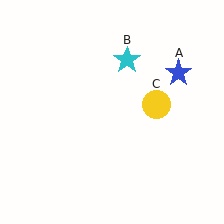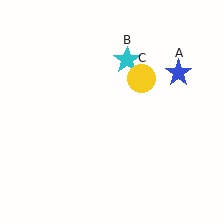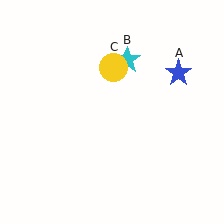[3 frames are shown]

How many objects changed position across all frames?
1 object changed position: yellow circle (object C).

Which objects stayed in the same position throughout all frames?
Blue star (object A) and cyan star (object B) remained stationary.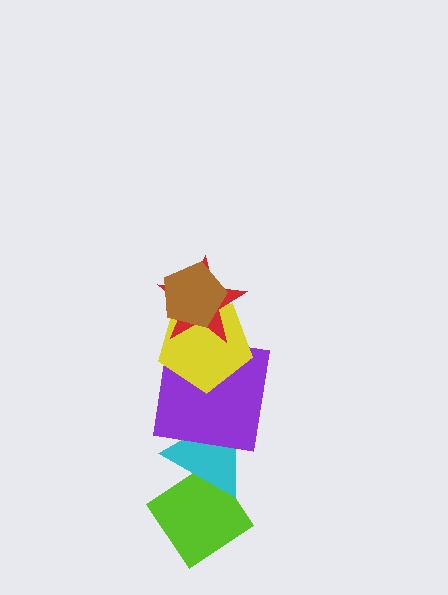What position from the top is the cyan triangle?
The cyan triangle is 5th from the top.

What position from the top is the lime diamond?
The lime diamond is 6th from the top.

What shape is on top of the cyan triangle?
The purple square is on top of the cyan triangle.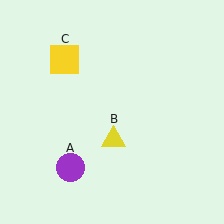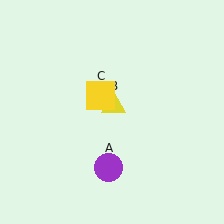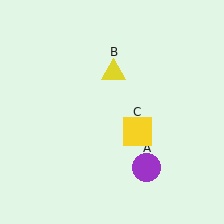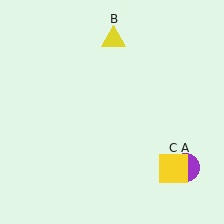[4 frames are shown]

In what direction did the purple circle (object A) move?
The purple circle (object A) moved right.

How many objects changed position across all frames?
3 objects changed position: purple circle (object A), yellow triangle (object B), yellow square (object C).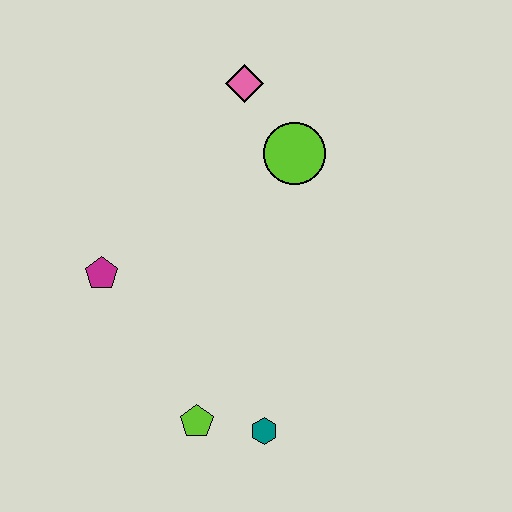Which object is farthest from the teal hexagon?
The pink diamond is farthest from the teal hexagon.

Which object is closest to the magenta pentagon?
The lime pentagon is closest to the magenta pentagon.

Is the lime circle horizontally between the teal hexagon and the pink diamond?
No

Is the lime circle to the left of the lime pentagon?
No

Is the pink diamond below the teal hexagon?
No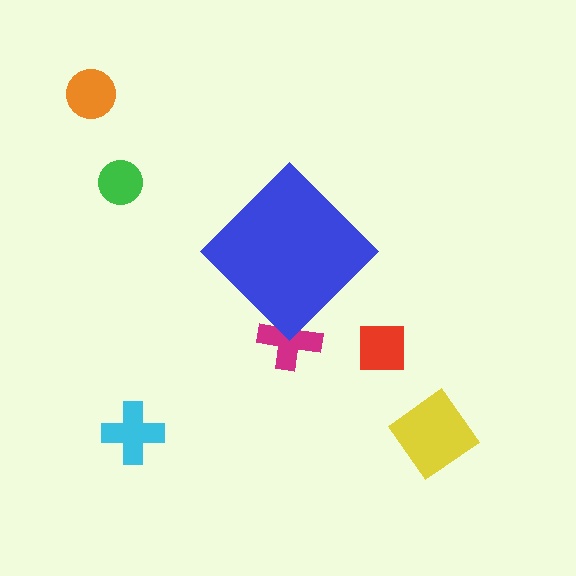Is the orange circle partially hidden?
No, the orange circle is fully visible.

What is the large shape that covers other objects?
A blue diamond.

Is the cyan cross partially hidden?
No, the cyan cross is fully visible.